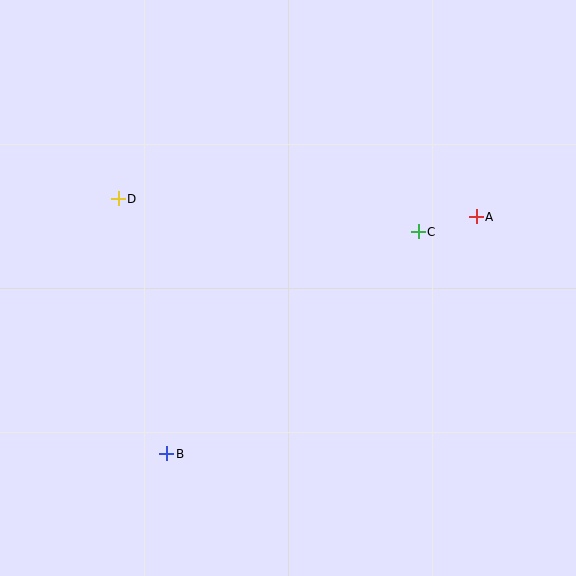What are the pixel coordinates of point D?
Point D is at (118, 199).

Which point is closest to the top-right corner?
Point A is closest to the top-right corner.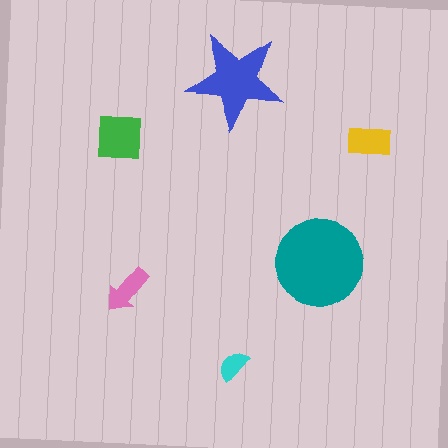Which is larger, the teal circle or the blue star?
The teal circle.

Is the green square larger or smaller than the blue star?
Smaller.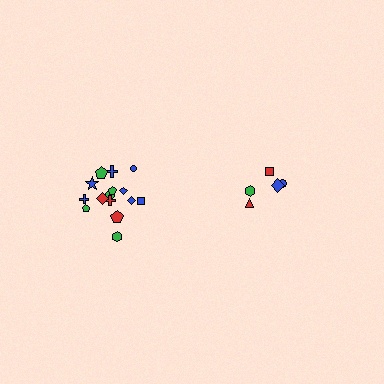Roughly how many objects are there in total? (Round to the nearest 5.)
Roughly 20 objects in total.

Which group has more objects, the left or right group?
The left group.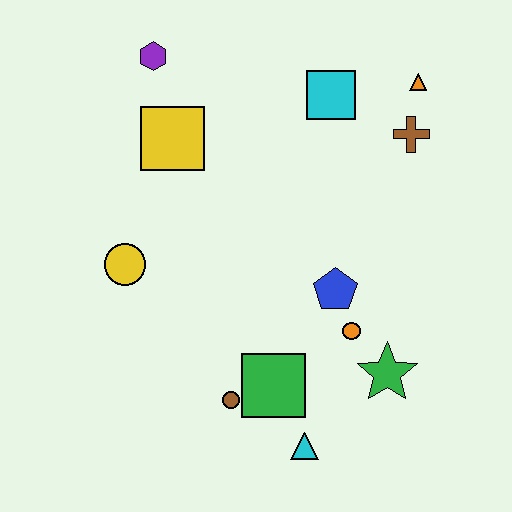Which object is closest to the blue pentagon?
The orange circle is closest to the blue pentagon.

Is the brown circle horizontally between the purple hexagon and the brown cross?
Yes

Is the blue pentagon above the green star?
Yes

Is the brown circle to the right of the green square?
No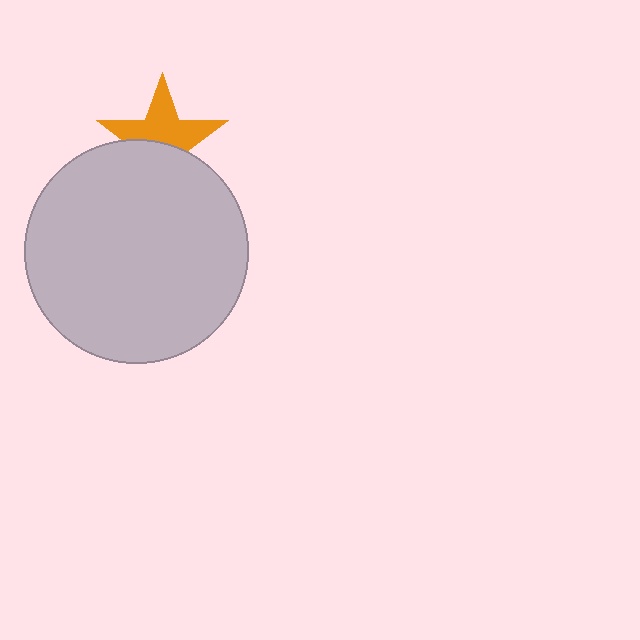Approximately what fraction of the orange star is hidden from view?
Roughly 44% of the orange star is hidden behind the light gray circle.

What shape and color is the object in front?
The object in front is a light gray circle.